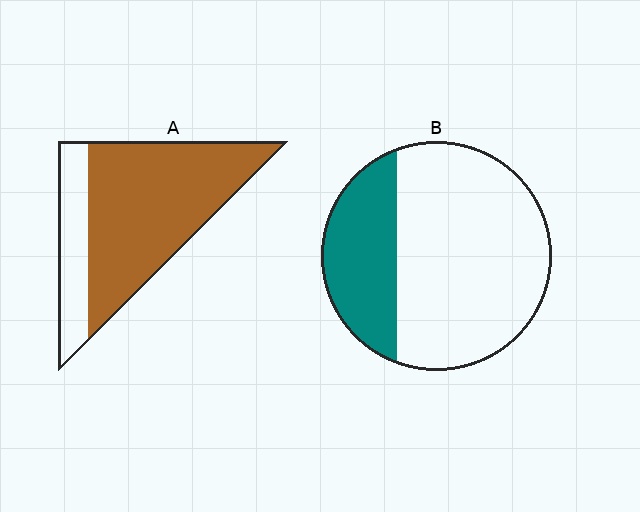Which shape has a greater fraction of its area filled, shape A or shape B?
Shape A.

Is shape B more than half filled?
No.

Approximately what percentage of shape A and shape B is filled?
A is approximately 75% and B is approximately 30%.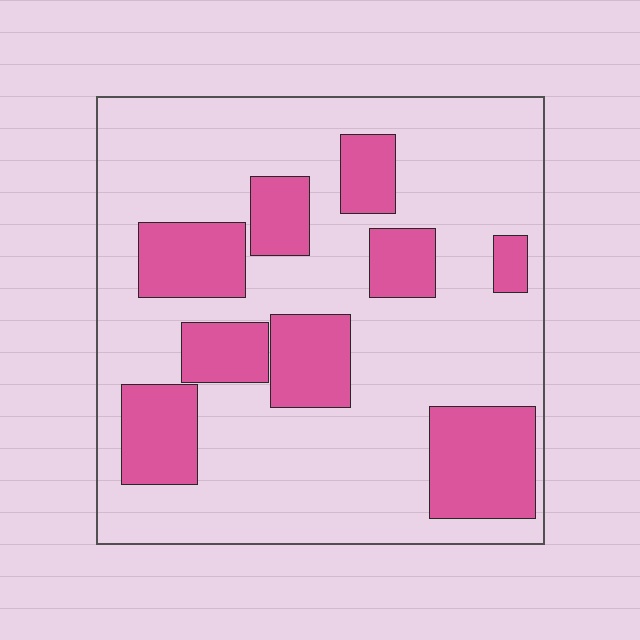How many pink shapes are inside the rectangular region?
9.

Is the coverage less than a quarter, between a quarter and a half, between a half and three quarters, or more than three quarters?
Between a quarter and a half.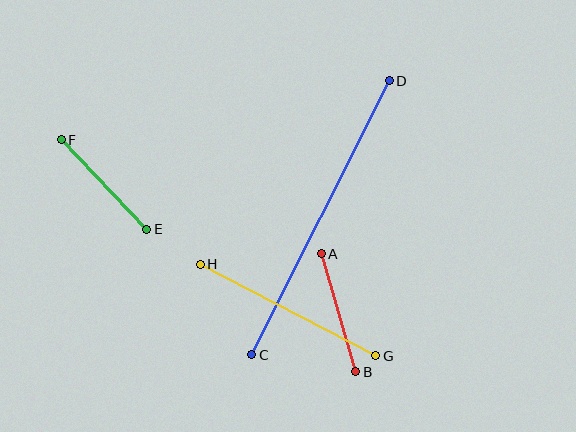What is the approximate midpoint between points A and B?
The midpoint is at approximately (339, 313) pixels.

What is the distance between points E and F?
The distance is approximately 124 pixels.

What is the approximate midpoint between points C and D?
The midpoint is at approximately (321, 218) pixels.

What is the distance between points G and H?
The distance is approximately 198 pixels.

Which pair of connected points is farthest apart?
Points C and D are farthest apart.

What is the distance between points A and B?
The distance is approximately 123 pixels.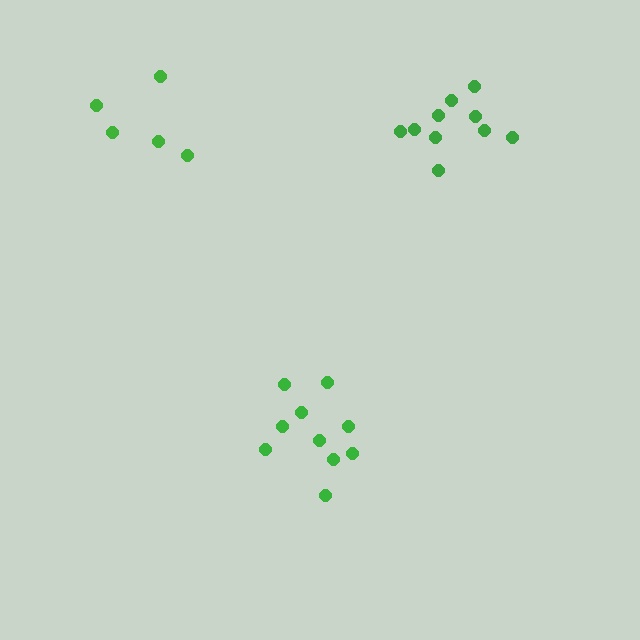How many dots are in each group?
Group 1: 10 dots, Group 2: 5 dots, Group 3: 10 dots (25 total).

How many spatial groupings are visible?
There are 3 spatial groupings.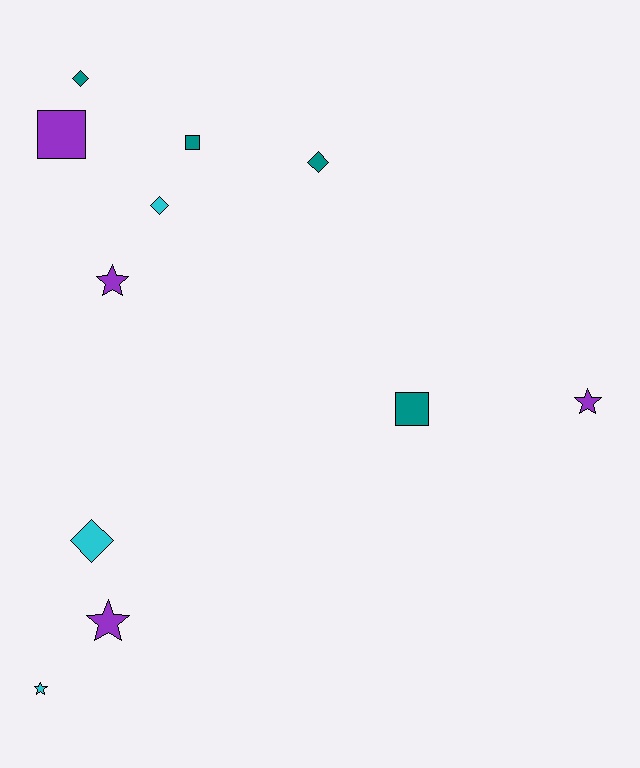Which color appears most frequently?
Purple, with 4 objects.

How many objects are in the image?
There are 11 objects.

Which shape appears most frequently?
Star, with 4 objects.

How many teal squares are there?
There are 2 teal squares.